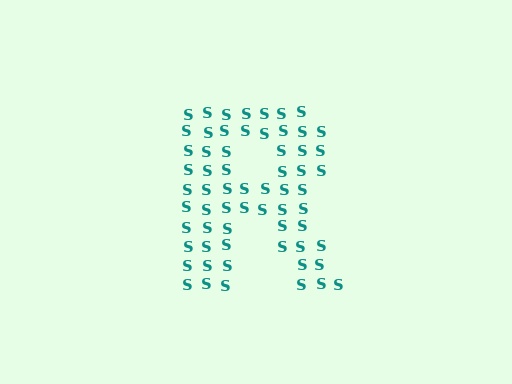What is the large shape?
The large shape is the letter R.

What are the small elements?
The small elements are letter S's.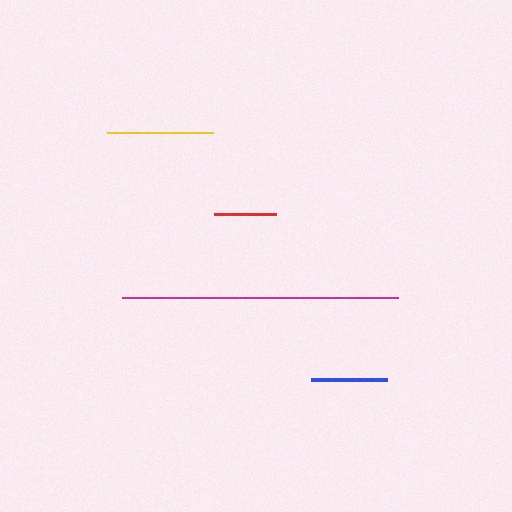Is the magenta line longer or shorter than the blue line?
The magenta line is longer than the blue line.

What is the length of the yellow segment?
The yellow segment is approximately 106 pixels long.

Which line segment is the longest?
The magenta line is the longest at approximately 277 pixels.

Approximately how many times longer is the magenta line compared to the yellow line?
The magenta line is approximately 2.6 times the length of the yellow line.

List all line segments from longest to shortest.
From longest to shortest: magenta, yellow, blue, red.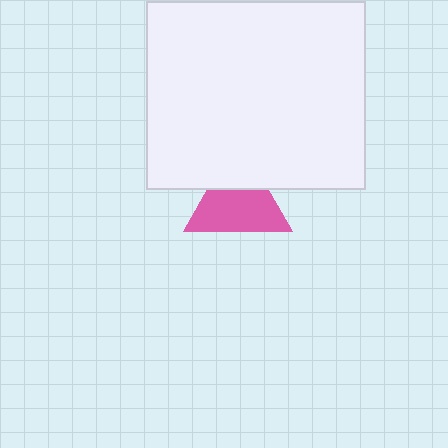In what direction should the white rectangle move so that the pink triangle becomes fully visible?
The white rectangle should move up. That is the shortest direction to clear the overlap and leave the pink triangle fully visible.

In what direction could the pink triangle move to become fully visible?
The pink triangle could move down. That would shift it out from behind the white rectangle entirely.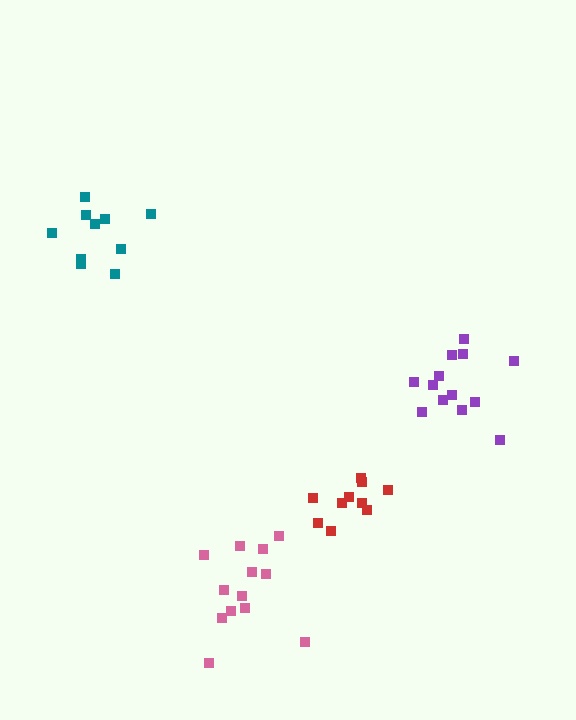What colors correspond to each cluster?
The clusters are colored: teal, red, purple, pink.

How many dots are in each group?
Group 1: 10 dots, Group 2: 10 dots, Group 3: 13 dots, Group 4: 13 dots (46 total).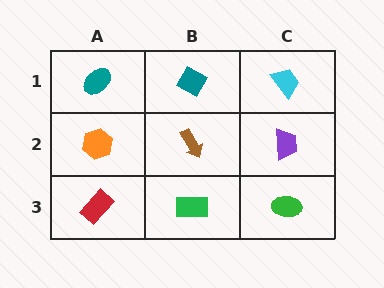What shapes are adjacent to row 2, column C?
A cyan trapezoid (row 1, column C), a green ellipse (row 3, column C), a brown arrow (row 2, column B).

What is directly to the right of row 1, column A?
A teal diamond.